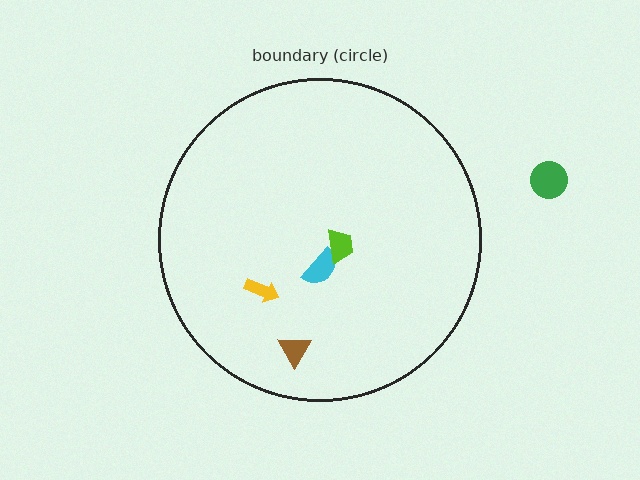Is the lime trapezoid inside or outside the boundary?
Inside.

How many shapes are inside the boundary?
4 inside, 1 outside.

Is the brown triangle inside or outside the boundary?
Inside.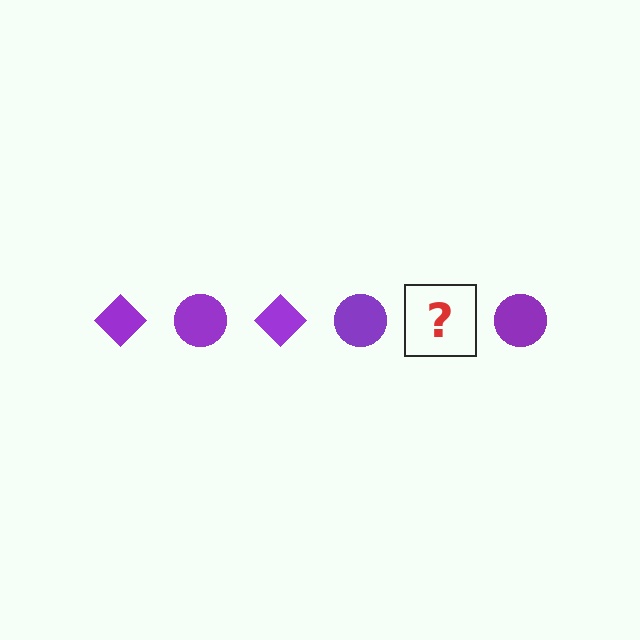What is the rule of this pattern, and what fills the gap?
The rule is that the pattern cycles through diamond, circle shapes in purple. The gap should be filled with a purple diamond.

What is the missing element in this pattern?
The missing element is a purple diamond.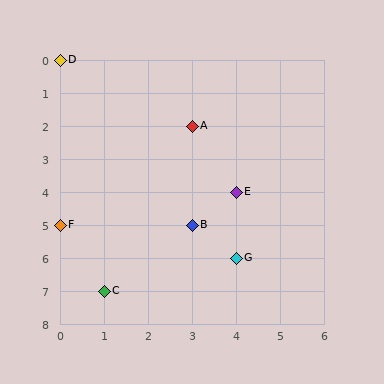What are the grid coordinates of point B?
Point B is at grid coordinates (3, 5).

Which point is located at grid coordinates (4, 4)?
Point E is at (4, 4).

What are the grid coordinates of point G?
Point G is at grid coordinates (4, 6).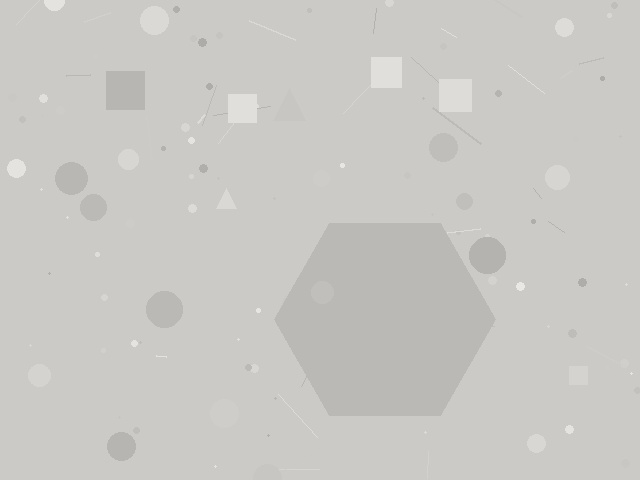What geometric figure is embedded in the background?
A hexagon is embedded in the background.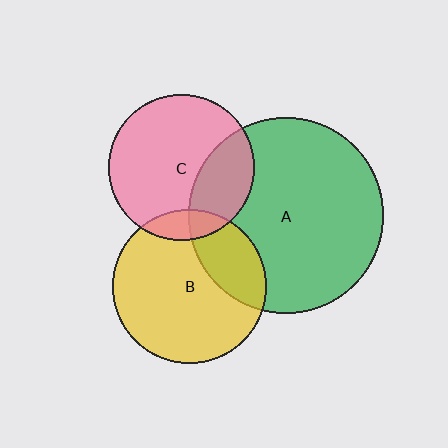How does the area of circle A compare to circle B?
Approximately 1.6 times.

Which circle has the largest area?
Circle A (green).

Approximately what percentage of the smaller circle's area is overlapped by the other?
Approximately 10%.